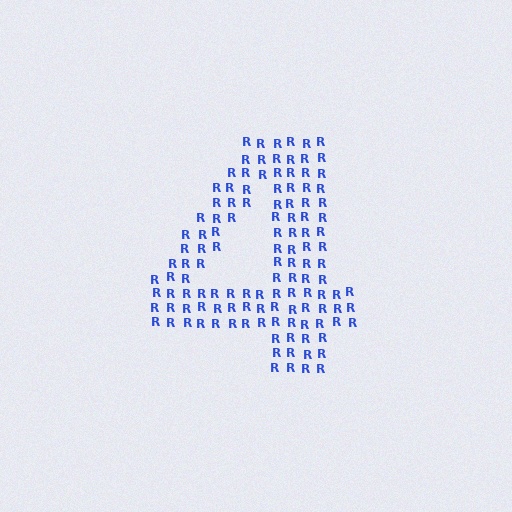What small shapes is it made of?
It is made of small letter R's.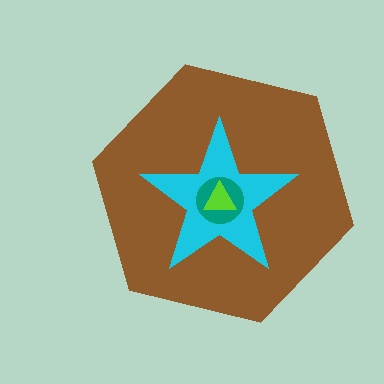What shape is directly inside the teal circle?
The lime triangle.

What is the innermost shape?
The lime triangle.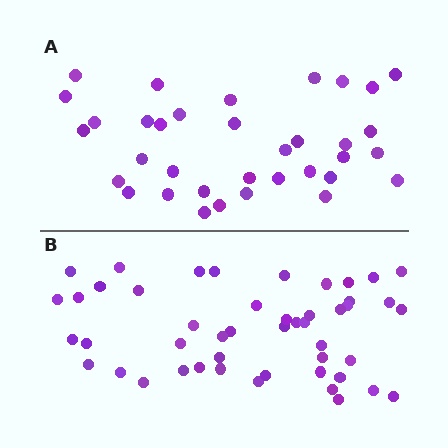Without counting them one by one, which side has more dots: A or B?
Region B (the bottom region) has more dots.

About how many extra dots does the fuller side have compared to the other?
Region B has approximately 15 more dots than region A.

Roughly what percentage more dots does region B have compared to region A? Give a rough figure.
About 35% more.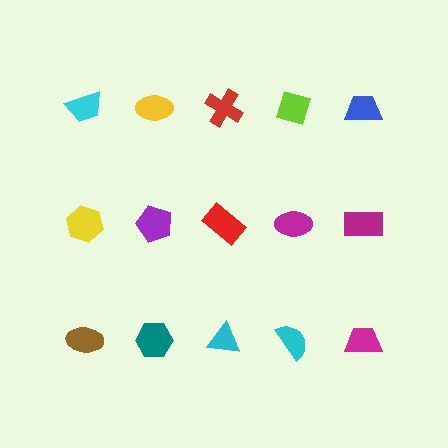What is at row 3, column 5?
A magenta trapezoid.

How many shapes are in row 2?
5 shapes.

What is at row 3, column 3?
A cyan triangle.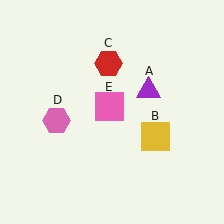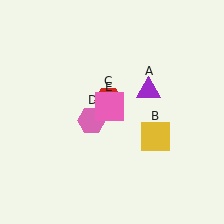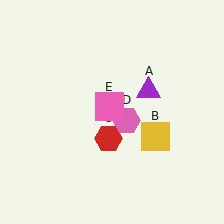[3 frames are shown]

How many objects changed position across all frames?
2 objects changed position: red hexagon (object C), pink hexagon (object D).